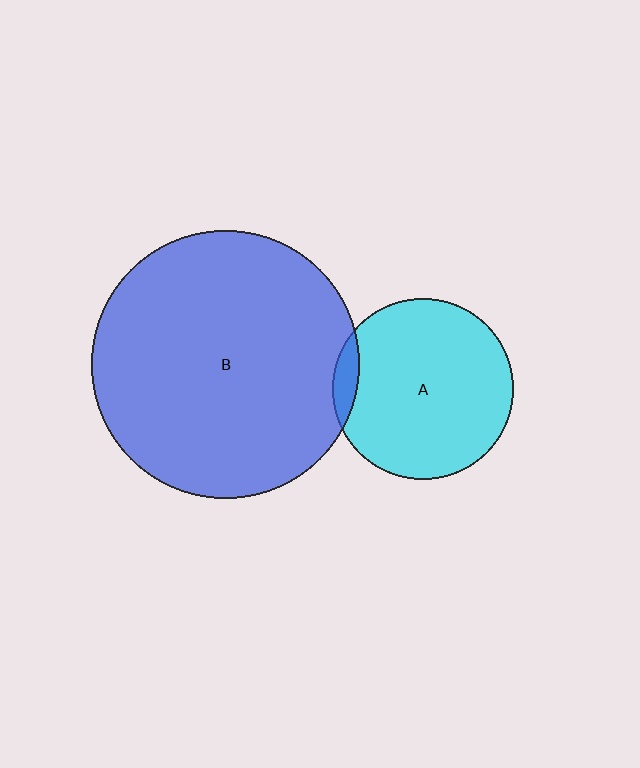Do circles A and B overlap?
Yes.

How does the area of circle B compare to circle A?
Approximately 2.2 times.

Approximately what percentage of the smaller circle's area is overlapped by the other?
Approximately 5%.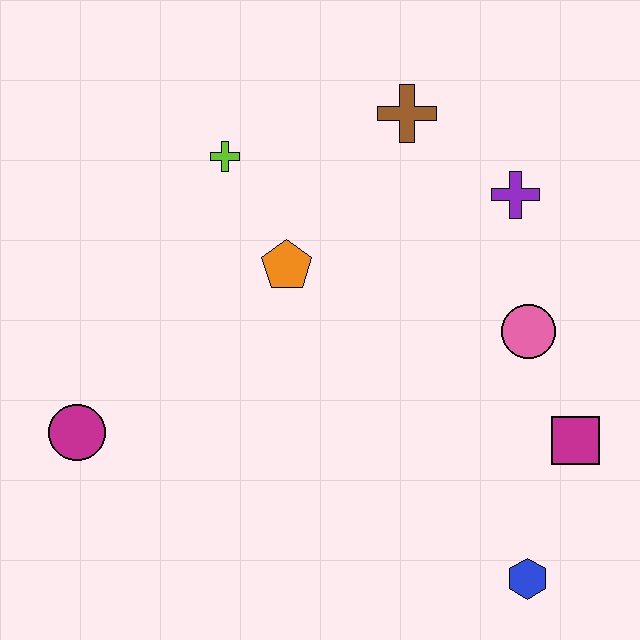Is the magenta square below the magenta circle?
Yes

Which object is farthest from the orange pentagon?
The blue hexagon is farthest from the orange pentagon.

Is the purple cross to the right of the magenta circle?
Yes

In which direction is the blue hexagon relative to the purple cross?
The blue hexagon is below the purple cross.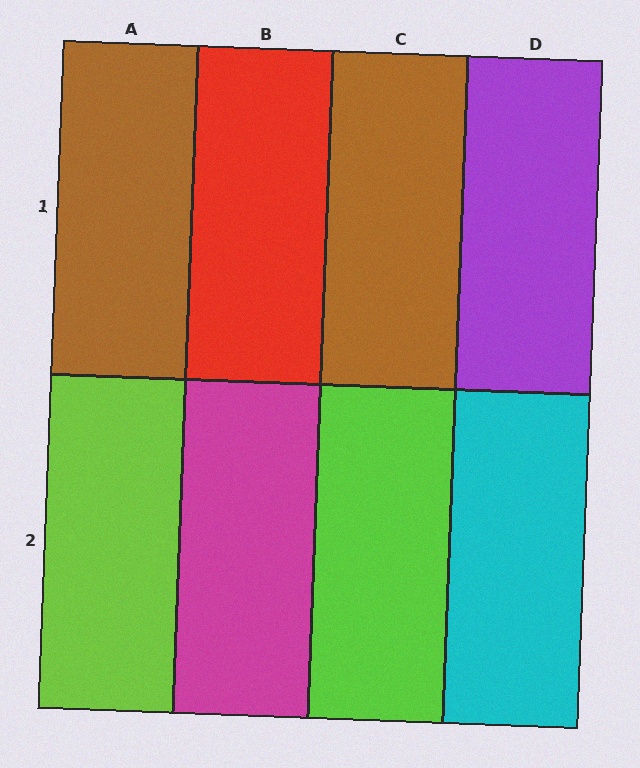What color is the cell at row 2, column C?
Lime.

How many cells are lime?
2 cells are lime.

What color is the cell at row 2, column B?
Magenta.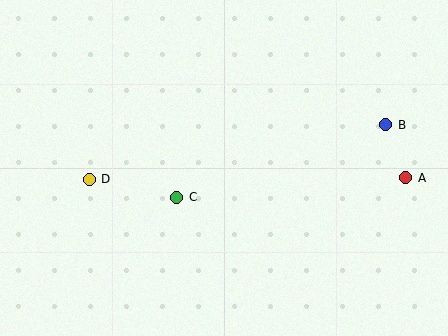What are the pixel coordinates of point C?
Point C is at (177, 197).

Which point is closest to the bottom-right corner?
Point A is closest to the bottom-right corner.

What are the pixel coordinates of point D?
Point D is at (89, 179).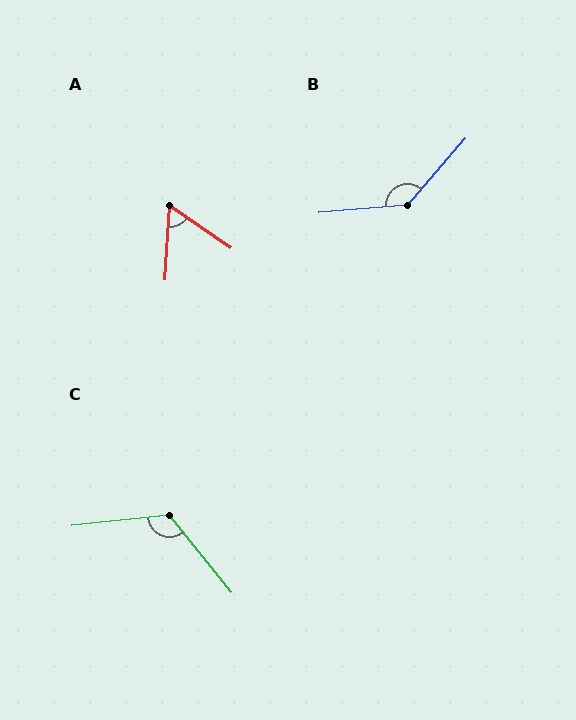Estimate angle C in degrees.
Approximately 123 degrees.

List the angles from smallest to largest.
A (59°), C (123°), B (136°).